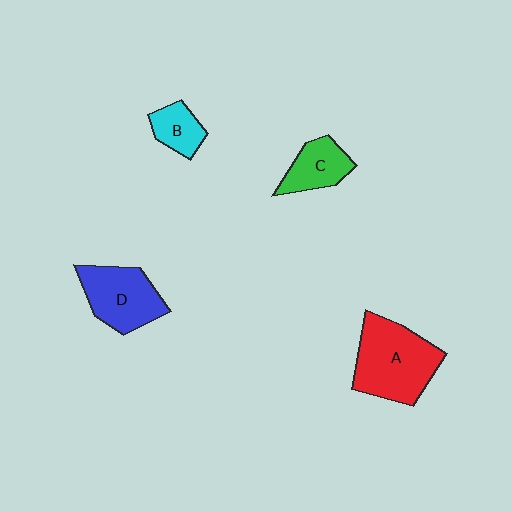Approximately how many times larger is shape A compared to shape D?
Approximately 1.3 times.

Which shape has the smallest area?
Shape B (cyan).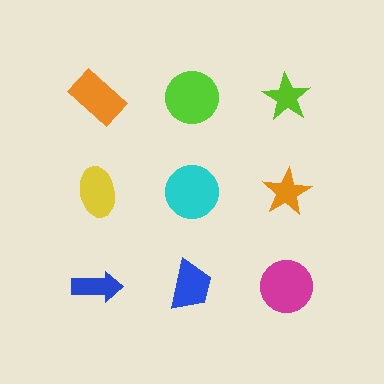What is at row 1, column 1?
An orange rectangle.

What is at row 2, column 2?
A cyan circle.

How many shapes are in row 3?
3 shapes.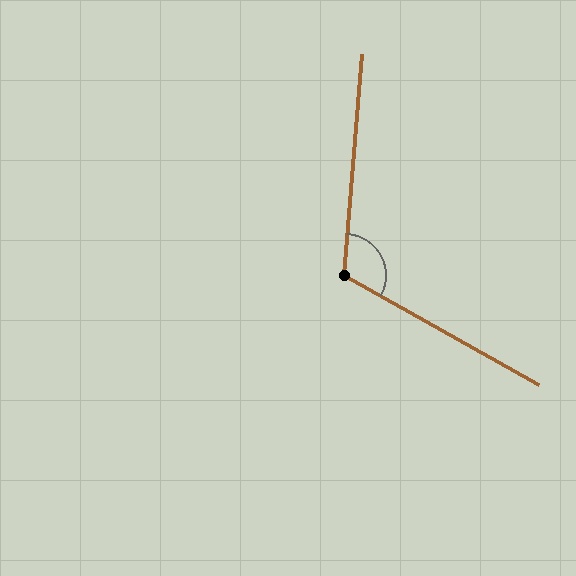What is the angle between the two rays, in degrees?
Approximately 115 degrees.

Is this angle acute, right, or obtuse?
It is obtuse.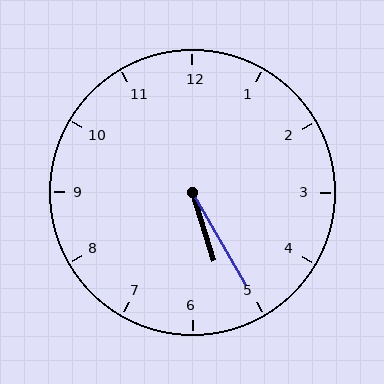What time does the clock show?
5:25.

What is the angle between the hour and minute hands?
Approximately 12 degrees.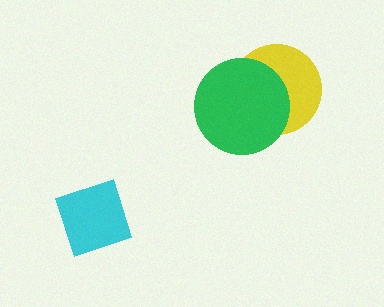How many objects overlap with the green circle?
1 object overlaps with the green circle.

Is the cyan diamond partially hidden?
No, no other shape covers it.